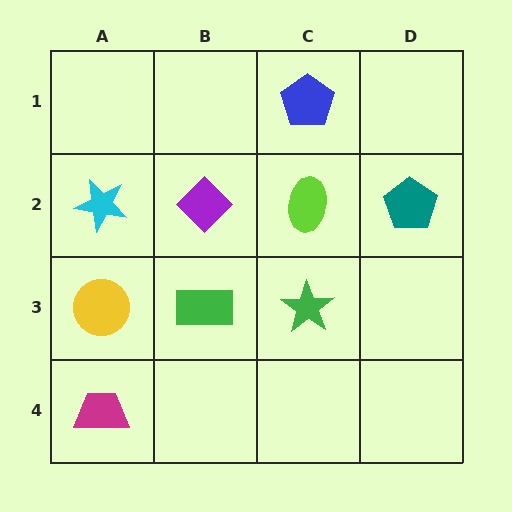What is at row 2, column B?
A purple diamond.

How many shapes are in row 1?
1 shape.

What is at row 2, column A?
A cyan star.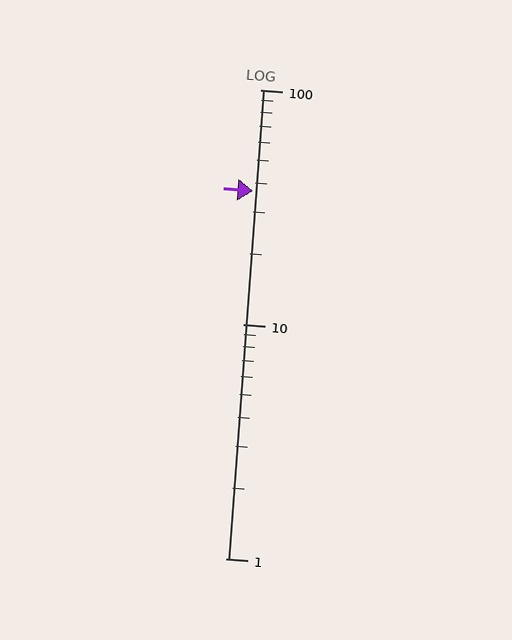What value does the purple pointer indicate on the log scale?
The pointer indicates approximately 37.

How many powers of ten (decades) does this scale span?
The scale spans 2 decades, from 1 to 100.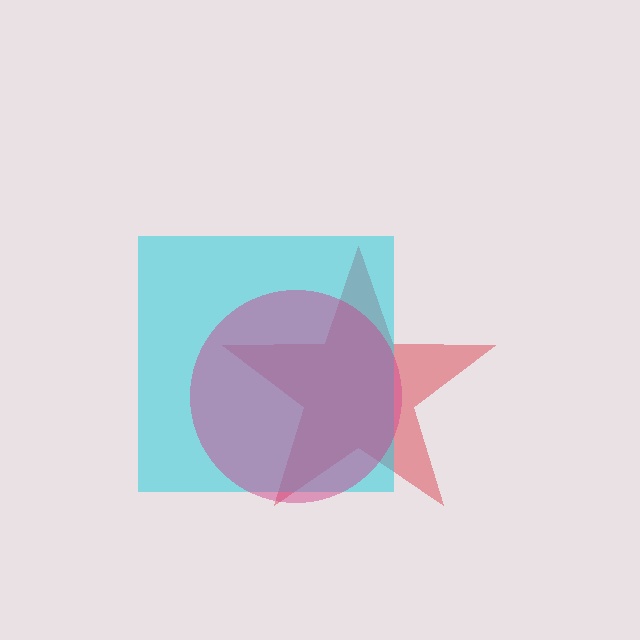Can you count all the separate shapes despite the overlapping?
Yes, there are 3 separate shapes.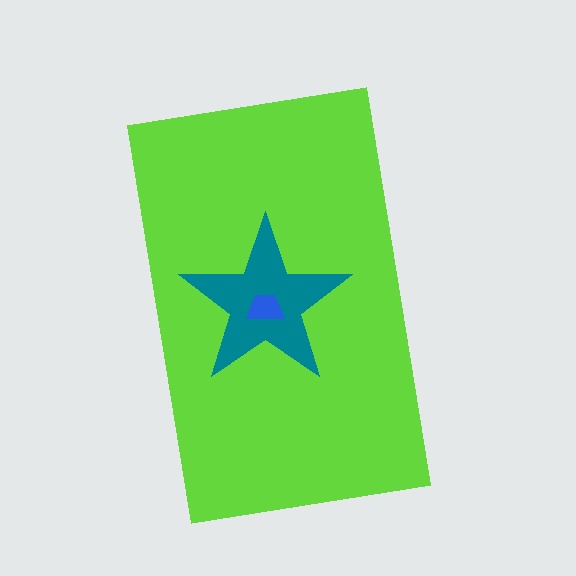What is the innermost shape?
The blue trapezoid.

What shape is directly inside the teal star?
The blue trapezoid.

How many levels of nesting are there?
3.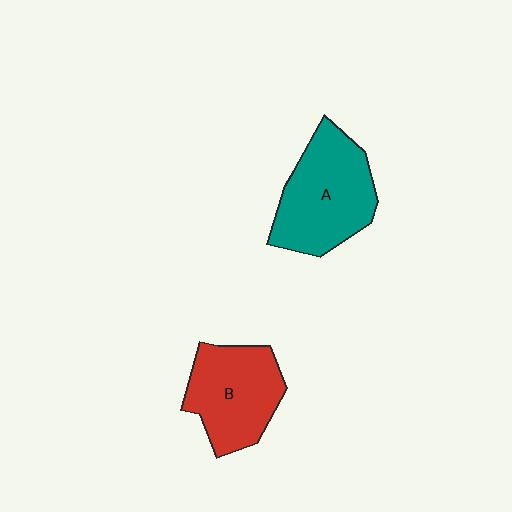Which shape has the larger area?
Shape A (teal).